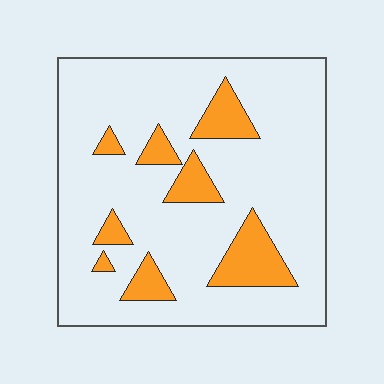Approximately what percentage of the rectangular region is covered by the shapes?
Approximately 15%.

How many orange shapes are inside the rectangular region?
8.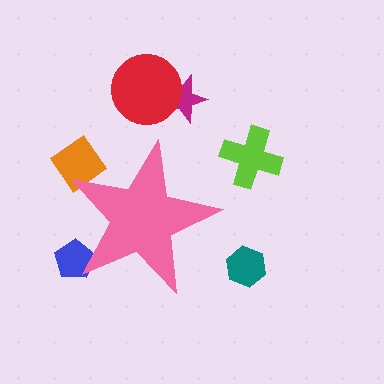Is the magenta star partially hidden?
No, the magenta star is fully visible.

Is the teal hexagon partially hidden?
No, the teal hexagon is fully visible.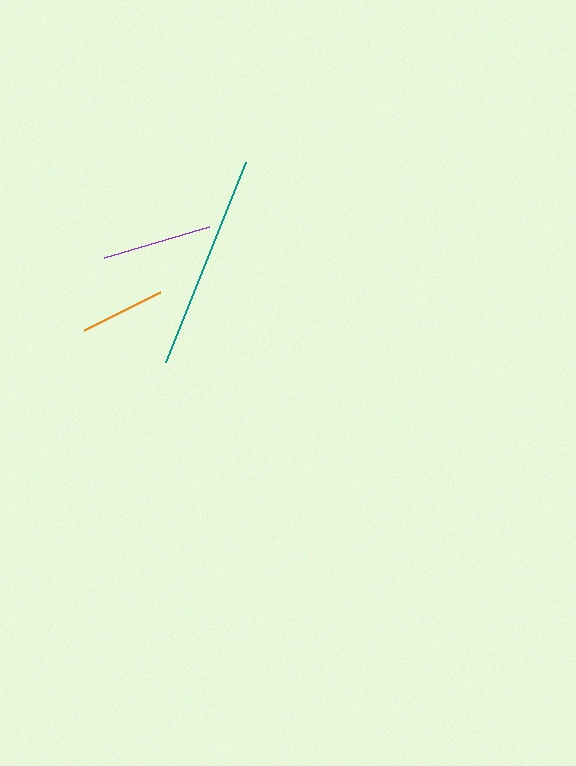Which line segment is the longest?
The teal line is the longest at approximately 216 pixels.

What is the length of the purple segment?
The purple segment is approximately 110 pixels long.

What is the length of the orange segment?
The orange segment is approximately 85 pixels long.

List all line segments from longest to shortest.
From longest to shortest: teal, purple, orange.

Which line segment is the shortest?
The orange line is the shortest at approximately 85 pixels.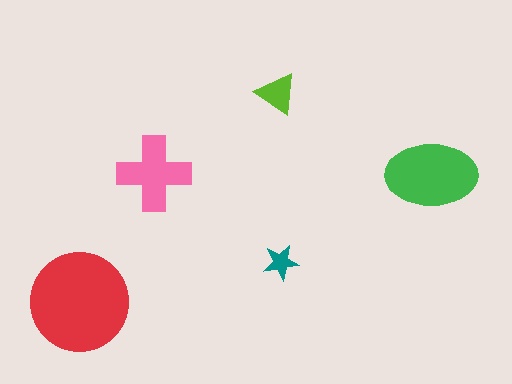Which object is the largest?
The red circle.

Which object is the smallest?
The teal star.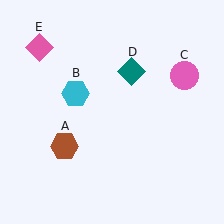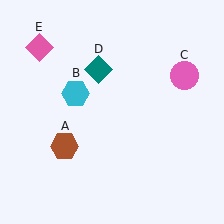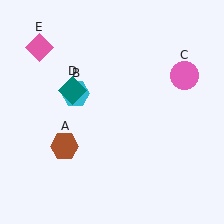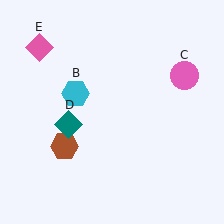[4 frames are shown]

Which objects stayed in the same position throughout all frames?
Brown hexagon (object A) and cyan hexagon (object B) and pink circle (object C) and pink diamond (object E) remained stationary.